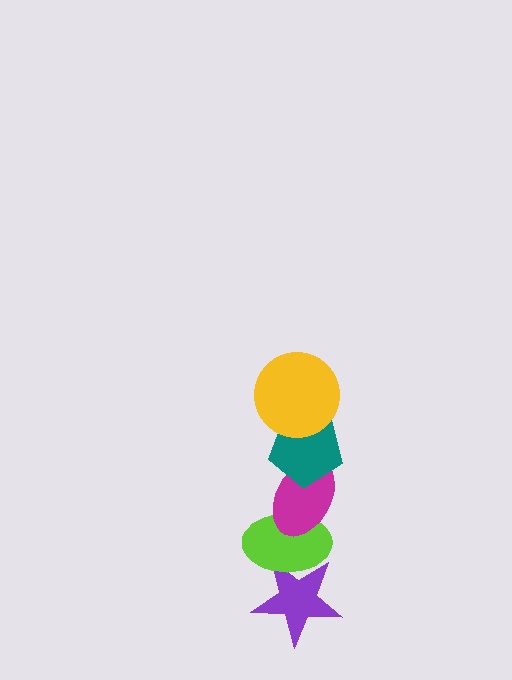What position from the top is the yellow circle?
The yellow circle is 1st from the top.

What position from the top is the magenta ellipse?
The magenta ellipse is 3rd from the top.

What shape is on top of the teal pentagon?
The yellow circle is on top of the teal pentagon.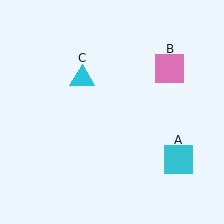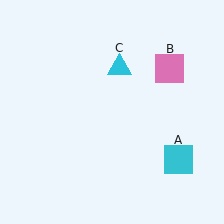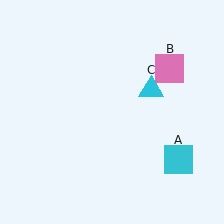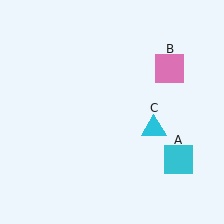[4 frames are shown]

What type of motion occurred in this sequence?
The cyan triangle (object C) rotated clockwise around the center of the scene.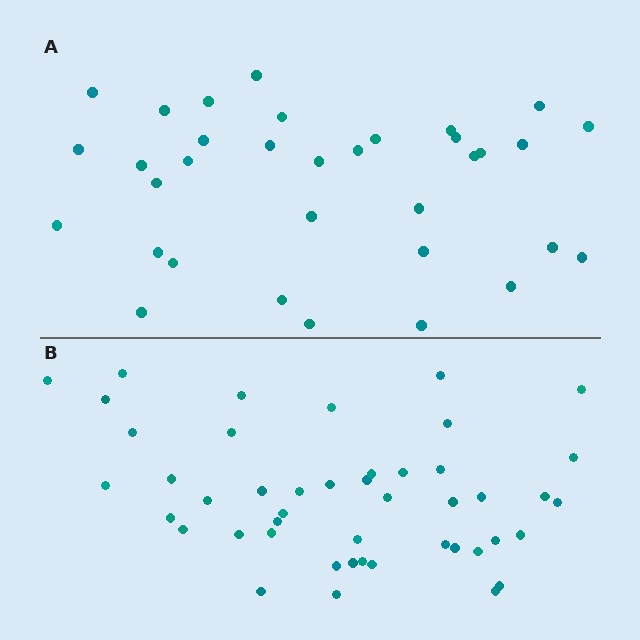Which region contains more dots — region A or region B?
Region B (the bottom region) has more dots.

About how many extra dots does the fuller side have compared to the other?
Region B has roughly 12 or so more dots than region A.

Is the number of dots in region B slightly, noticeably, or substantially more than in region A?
Region B has noticeably more, but not dramatically so. The ratio is roughly 1.4 to 1.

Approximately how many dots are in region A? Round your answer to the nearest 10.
About 30 dots. (The exact count is 34, which rounds to 30.)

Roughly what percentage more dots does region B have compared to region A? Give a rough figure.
About 35% more.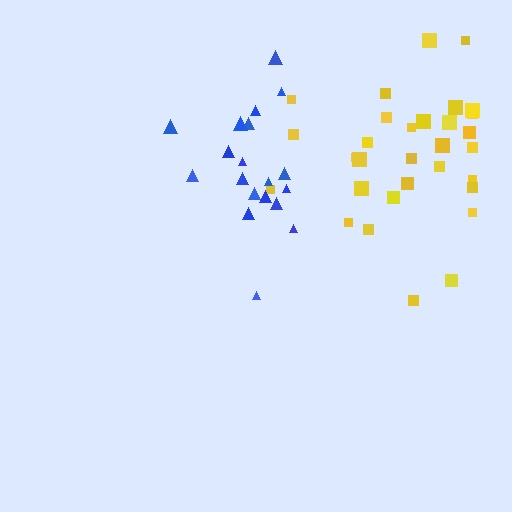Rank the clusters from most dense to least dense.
blue, yellow.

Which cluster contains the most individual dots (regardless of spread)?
Yellow (31).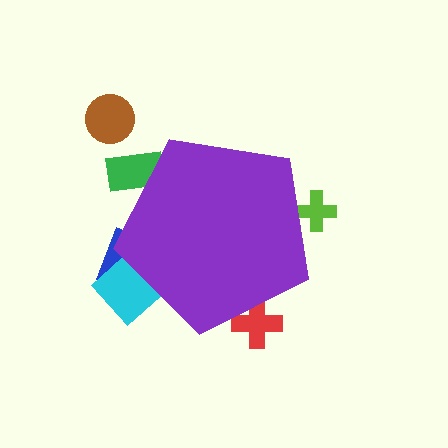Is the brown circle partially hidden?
No, the brown circle is fully visible.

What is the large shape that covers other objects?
A purple pentagon.